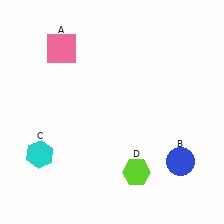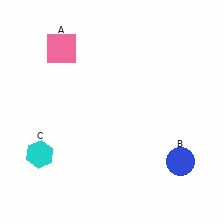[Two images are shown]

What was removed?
The lime hexagon (D) was removed in Image 2.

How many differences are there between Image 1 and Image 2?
There is 1 difference between the two images.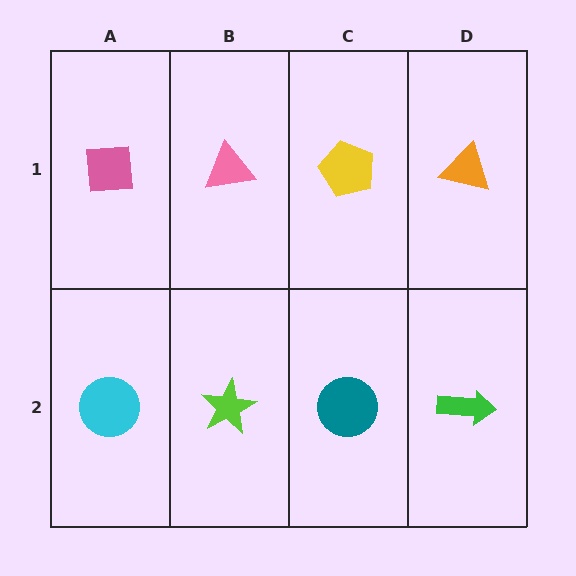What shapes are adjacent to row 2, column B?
A pink triangle (row 1, column B), a cyan circle (row 2, column A), a teal circle (row 2, column C).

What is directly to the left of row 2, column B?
A cyan circle.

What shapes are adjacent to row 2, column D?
An orange triangle (row 1, column D), a teal circle (row 2, column C).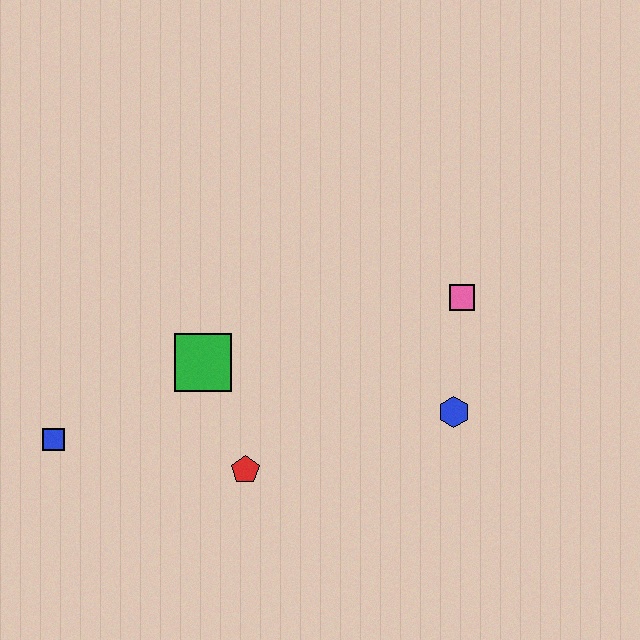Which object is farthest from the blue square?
The pink square is farthest from the blue square.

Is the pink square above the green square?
Yes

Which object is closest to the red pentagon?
The green square is closest to the red pentagon.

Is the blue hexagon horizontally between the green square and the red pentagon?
No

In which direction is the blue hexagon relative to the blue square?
The blue hexagon is to the right of the blue square.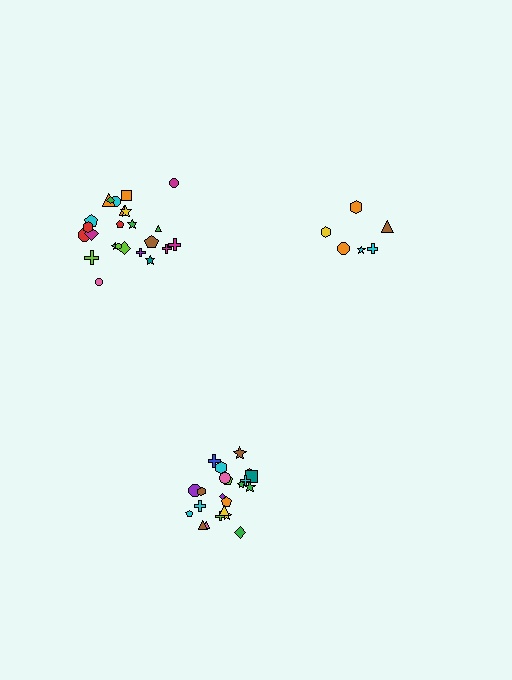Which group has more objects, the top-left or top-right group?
The top-left group.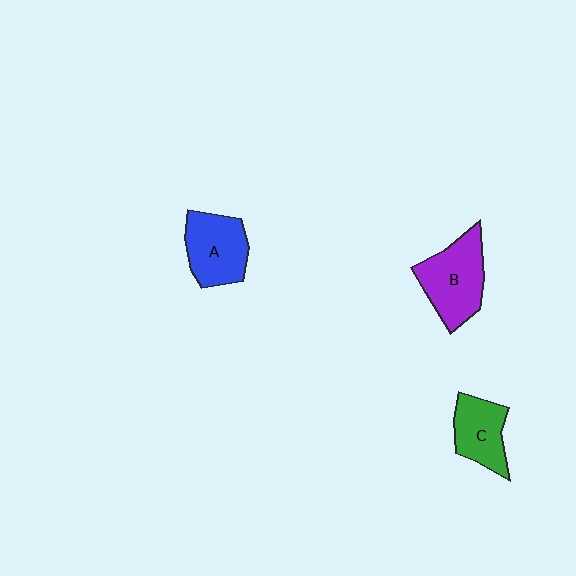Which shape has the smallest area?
Shape C (green).